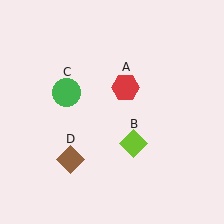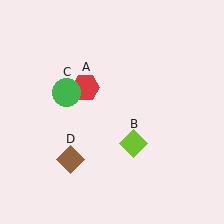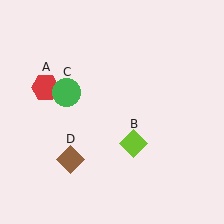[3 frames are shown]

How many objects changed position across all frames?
1 object changed position: red hexagon (object A).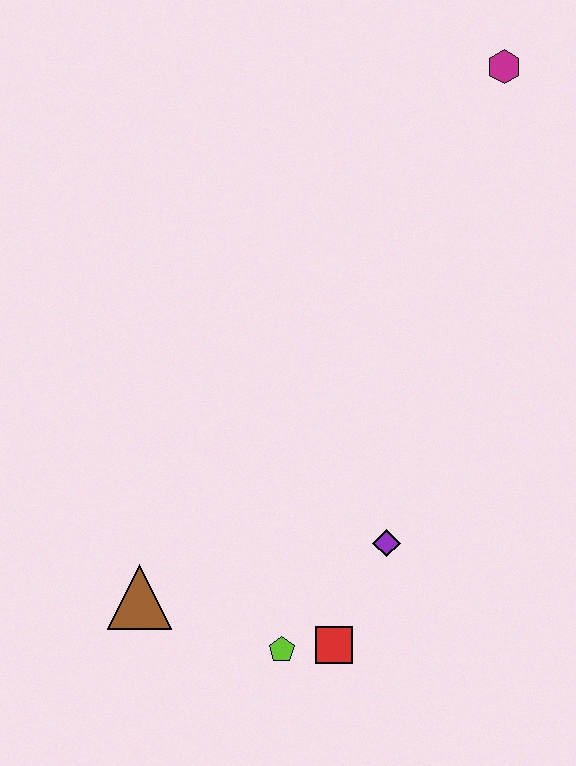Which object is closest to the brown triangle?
The lime pentagon is closest to the brown triangle.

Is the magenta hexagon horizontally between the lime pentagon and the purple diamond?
No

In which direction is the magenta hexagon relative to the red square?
The magenta hexagon is above the red square.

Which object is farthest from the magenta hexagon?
The brown triangle is farthest from the magenta hexagon.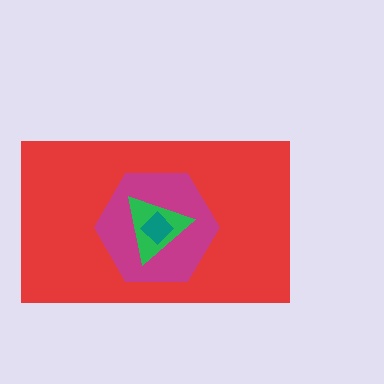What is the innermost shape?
The teal diamond.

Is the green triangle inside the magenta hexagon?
Yes.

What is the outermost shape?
The red rectangle.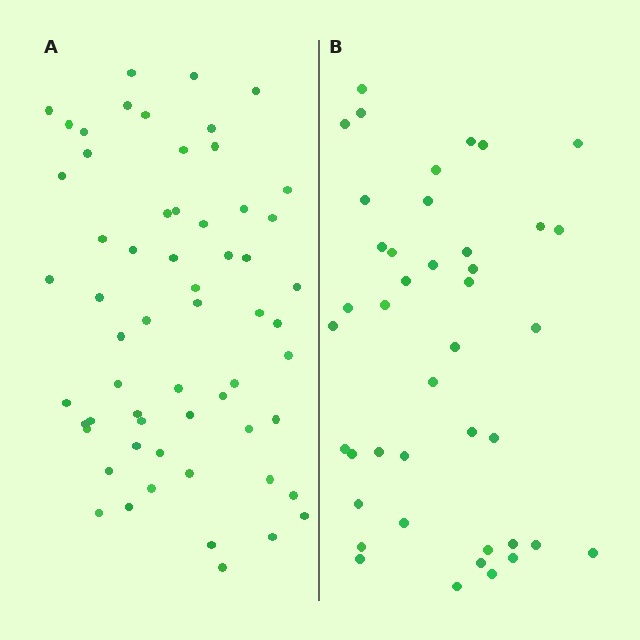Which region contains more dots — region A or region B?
Region A (the left region) has more dots.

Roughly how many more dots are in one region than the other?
Region A has approximately 20 more dots than region B.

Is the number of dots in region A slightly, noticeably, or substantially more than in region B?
Region A has noticeably more, but not dramatically so. The ratio is roughly 1.4 to 1.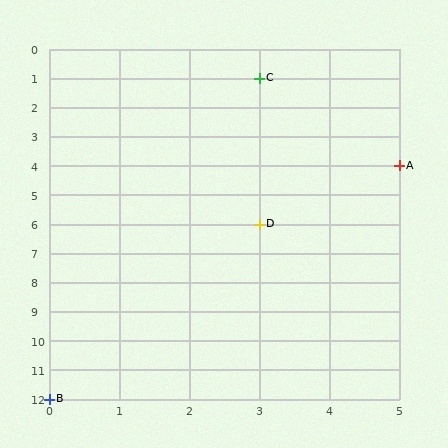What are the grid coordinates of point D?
Point D is at grid coordinates (3, 6).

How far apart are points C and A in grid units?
Points C and A are 2 columns and 3 rows apart (about 3.6 grid units diagonally).